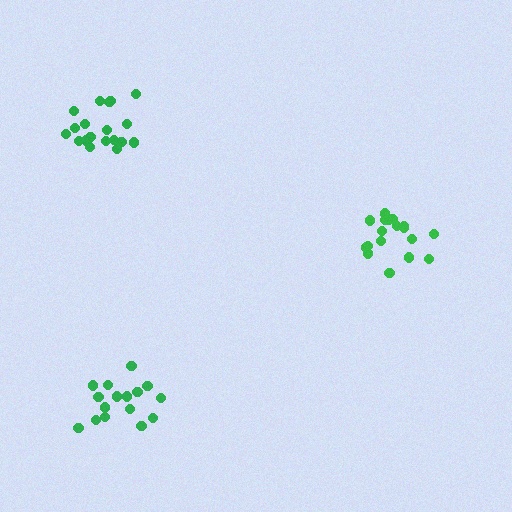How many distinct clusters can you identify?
There are 3 distinct clusters.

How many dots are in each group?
Group 1: 18 dots, Group 2: 19 dots, Group 3: 16 dots (53 total).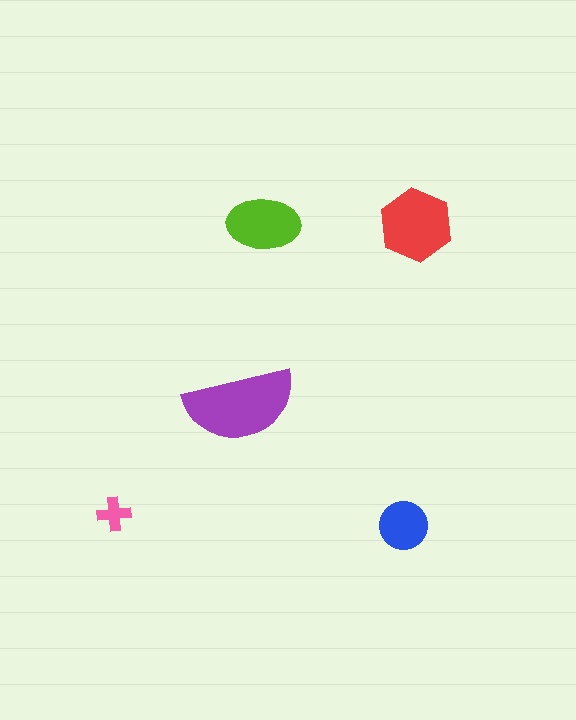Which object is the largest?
The purple semicircle.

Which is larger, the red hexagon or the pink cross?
The red hexagon.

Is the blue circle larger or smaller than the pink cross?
Larger.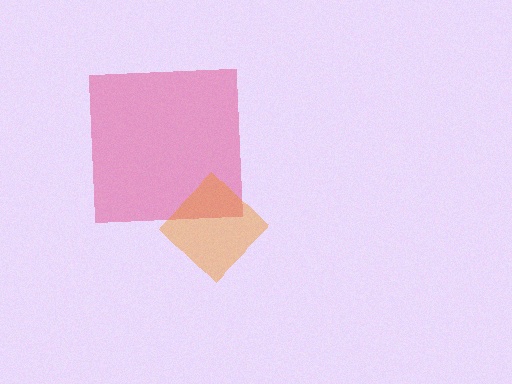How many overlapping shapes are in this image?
There are 2 overlapping shapes in the image.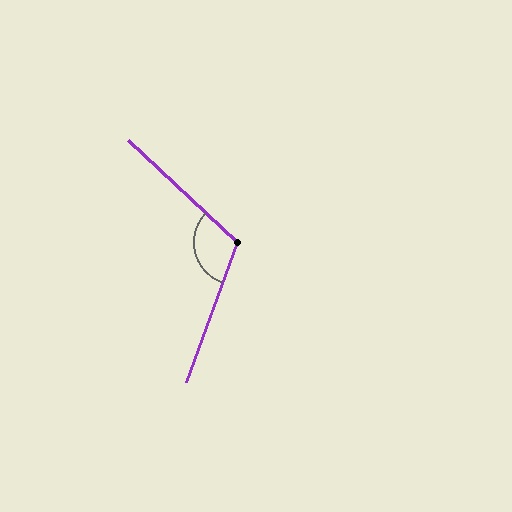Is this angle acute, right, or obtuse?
It is obtuse.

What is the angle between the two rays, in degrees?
Approximately 113 degrees.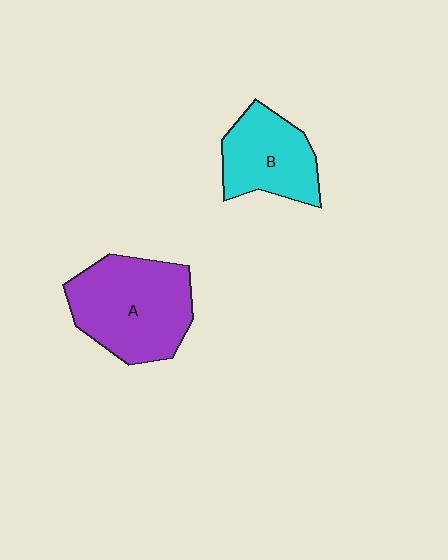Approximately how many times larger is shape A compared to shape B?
Approximately 1.5 times.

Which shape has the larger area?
Shape A (purple).